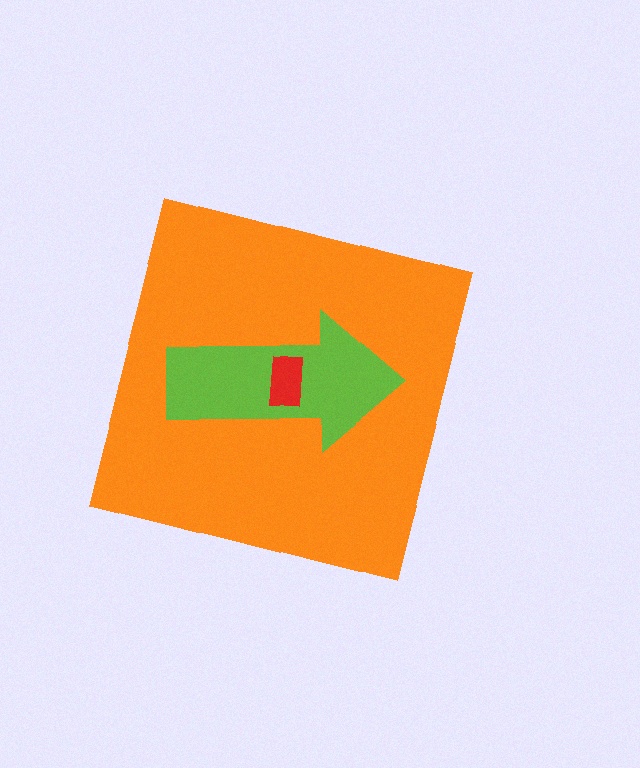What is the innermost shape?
The red rectangle.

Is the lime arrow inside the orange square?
Yes.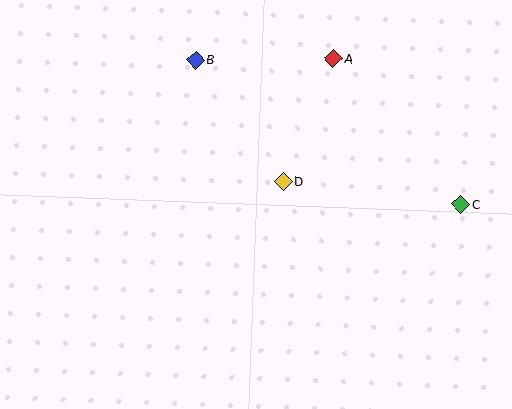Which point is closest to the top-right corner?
Point A is closest to the top-right corner.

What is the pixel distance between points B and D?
The distance between B and D is 150 pixels.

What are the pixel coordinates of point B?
Point B is at (196, 60).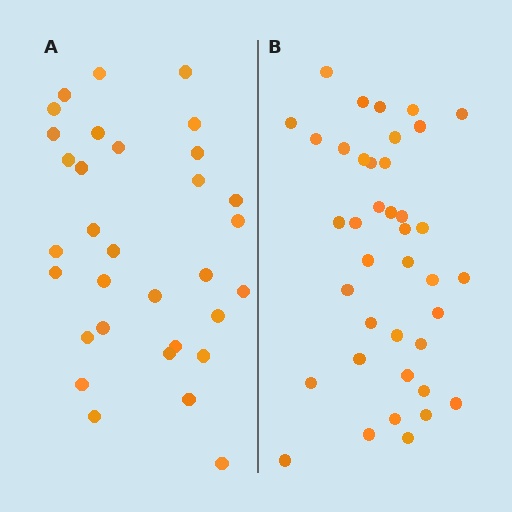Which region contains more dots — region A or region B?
Region B (the right region) has more dots.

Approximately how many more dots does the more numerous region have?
Region B has roughly 8 or so more dots than region A.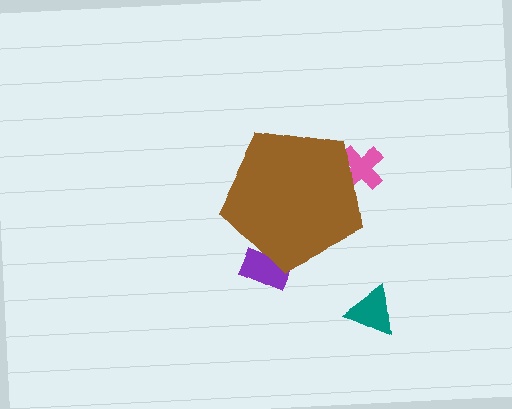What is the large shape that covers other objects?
A brown pentagon.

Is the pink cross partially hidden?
Yes, the pink cross is partially hidden behind the brown pentagon.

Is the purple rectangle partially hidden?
Yes, the purple rectangle is partially hidden behind the brown pentagon.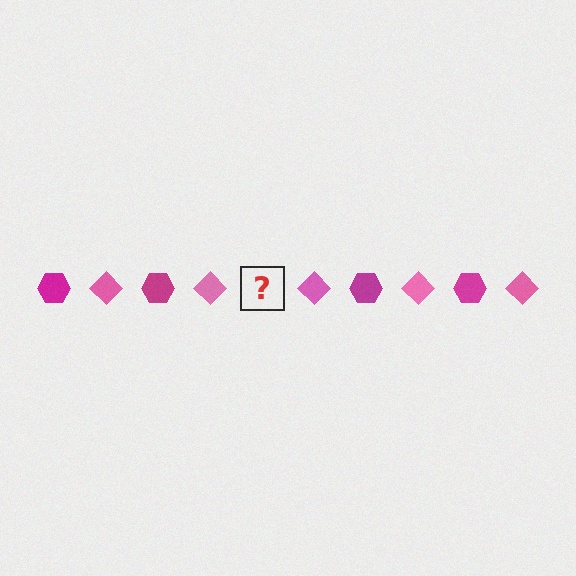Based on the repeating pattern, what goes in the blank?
The blank should be a magenta hexagon.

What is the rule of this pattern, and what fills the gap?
The rule is that the pattern alternates between magenta hexagon and pink diamond. The gap should be filled with a magenta hexagon.